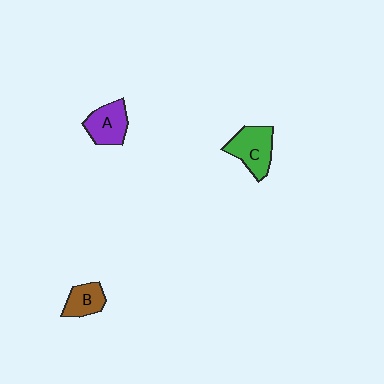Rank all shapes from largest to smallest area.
From largest to smallest: C (green), A (purple), B (brown).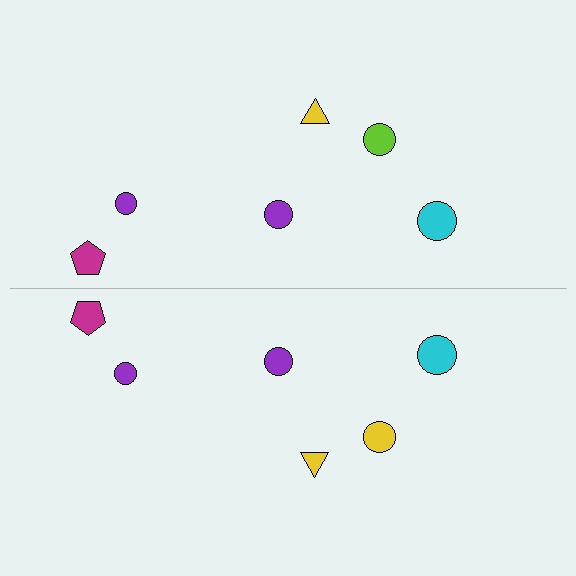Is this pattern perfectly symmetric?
No, the pattern is not perfectly symmetric. The yellow circle on the bottom side breaks the symmetry — its mirror counterpart is lime.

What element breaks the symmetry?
The yellow circle on the bottom side breaks the symmetry — its mirror counterpart is lime.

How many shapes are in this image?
There are 12 shapes in this image.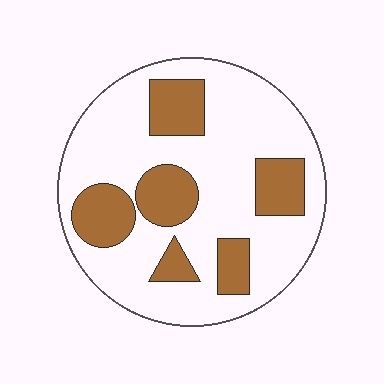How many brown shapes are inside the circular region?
6.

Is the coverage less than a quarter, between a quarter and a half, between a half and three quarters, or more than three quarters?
Between a quarter and a half.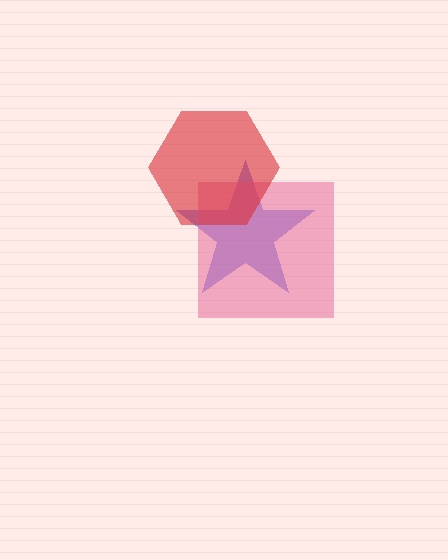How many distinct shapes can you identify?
There are 3 distinct shapes: a blue star, a pink square, a red hexagon.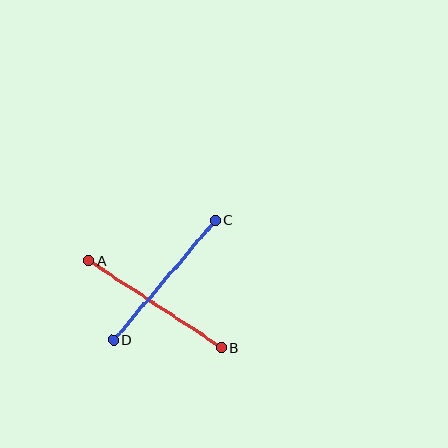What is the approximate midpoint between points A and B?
The midpoint is at approximately (155, 304) pixels.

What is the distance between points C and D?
The distance is approximately 157 pixels.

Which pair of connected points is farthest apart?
Points A and B are farthest apart.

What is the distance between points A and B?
The distance is approximately 159 pixels.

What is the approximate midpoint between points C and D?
The midpoint is at approximately (165, 280) pixels.